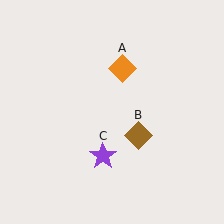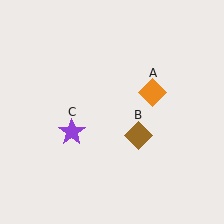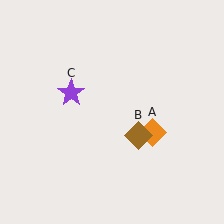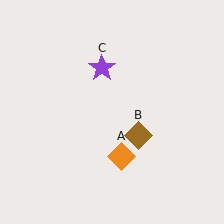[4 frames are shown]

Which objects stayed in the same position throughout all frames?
Brown diamond (object B) remained stationary.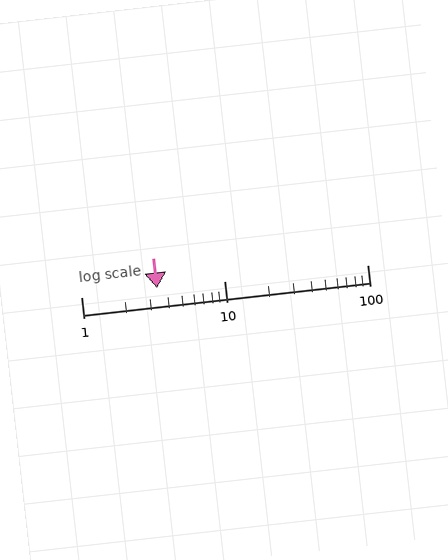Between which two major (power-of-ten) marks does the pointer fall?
The pointer is between 1 and 10.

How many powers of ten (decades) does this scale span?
The scale spans 2 decades, from 1 to 100.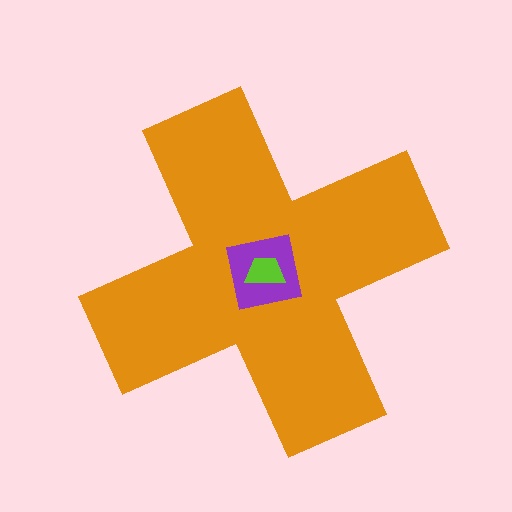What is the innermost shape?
The lime trapezoid.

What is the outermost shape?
The orange cross.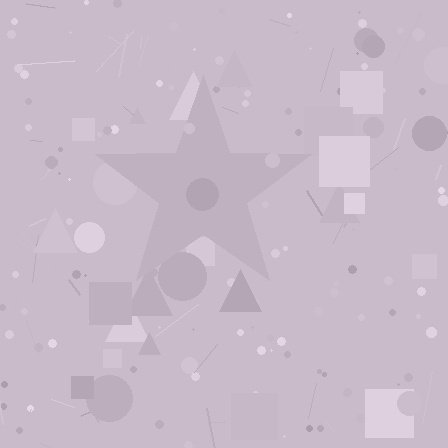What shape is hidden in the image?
A star is hidden in the image.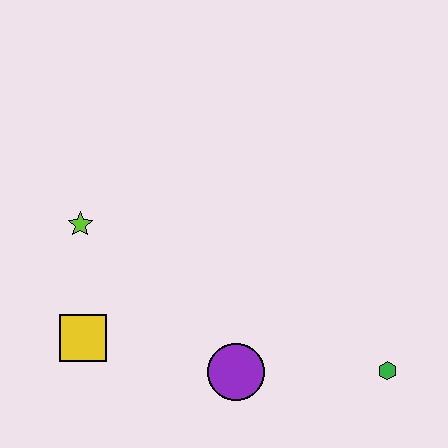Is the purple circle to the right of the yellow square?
Yes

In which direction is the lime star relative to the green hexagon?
The lime star is to the left of the green hexagon.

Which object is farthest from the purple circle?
The lime star is farthest from the purple circle.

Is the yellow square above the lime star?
No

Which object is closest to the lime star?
The yellow square is closest to the lime star.